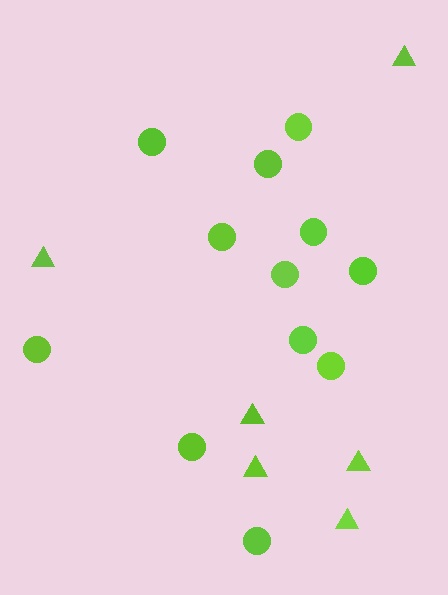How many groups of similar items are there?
There are 2 groups: one group of circles (12) and one group of triangles (6).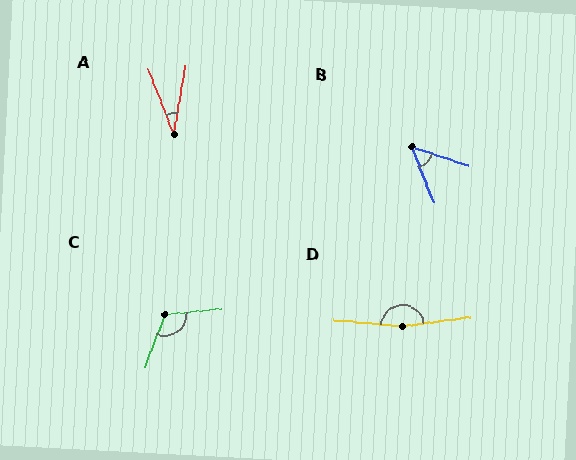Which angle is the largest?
D, at approximately 168 degrees.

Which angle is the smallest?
A, at approximately 32 degrees.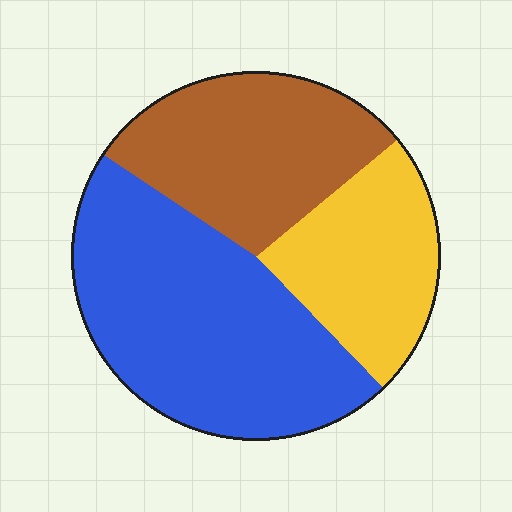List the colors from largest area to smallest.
From largest to smallest: blue, brown, yellow.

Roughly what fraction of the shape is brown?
Brown takes up about one third (1/3) of the shape.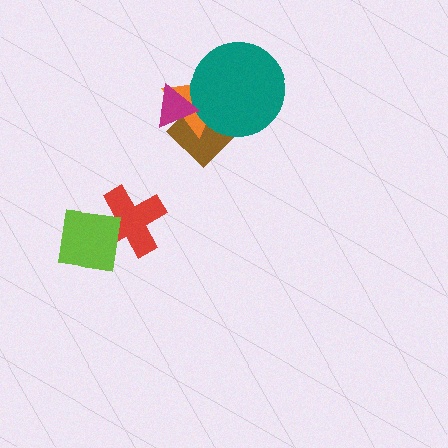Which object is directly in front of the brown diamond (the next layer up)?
The orange triangle is directly in front of the brown diamond.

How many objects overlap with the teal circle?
2 objects overlap with the teal circle.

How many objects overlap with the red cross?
1 object overlaps with the red cross.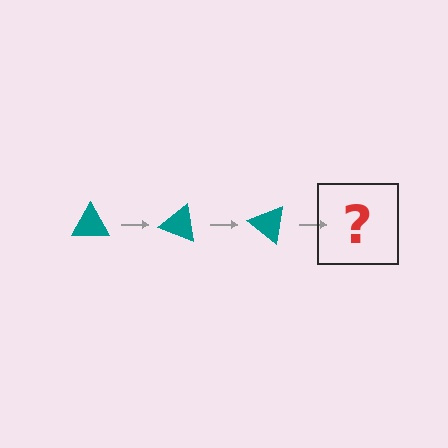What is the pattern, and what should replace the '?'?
The pattern is that the triangle rotates 20 degrees each step. The '?' should be a teal triangle rotated 60 degrees.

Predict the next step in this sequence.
The next step is a teal triangle rotated 60 degrees.